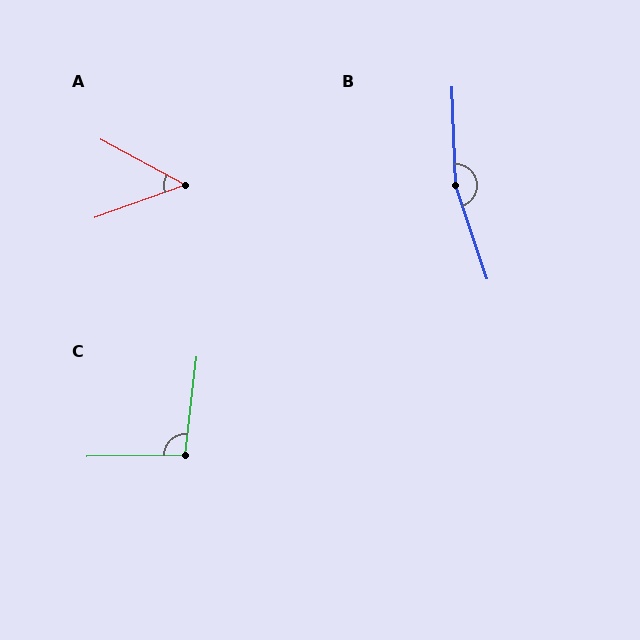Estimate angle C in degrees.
Approximately 98 degrees.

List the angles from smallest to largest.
A (48°), C (98°), B (163°).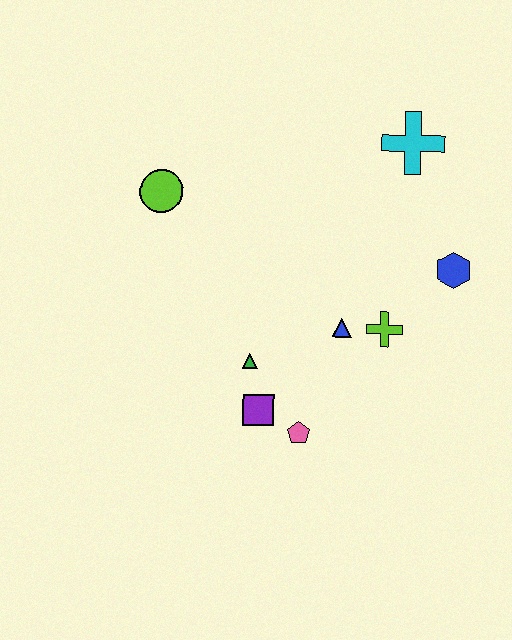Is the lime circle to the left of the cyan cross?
Yes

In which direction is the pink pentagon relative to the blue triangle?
The pink pentagon is below the blue triangle.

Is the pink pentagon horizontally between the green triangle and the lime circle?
No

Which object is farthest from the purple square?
The cyan cross is farthest from the purple square.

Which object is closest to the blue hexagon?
The lime cross is closest to the blue hexagon.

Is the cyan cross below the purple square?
No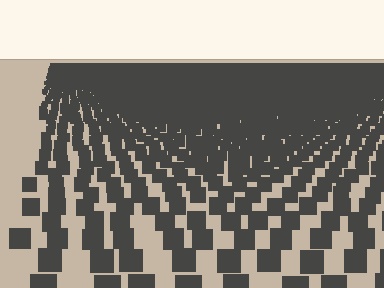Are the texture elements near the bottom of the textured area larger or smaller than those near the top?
Larger. Near the bottom, elements are closer to the viewer and appear at a bigger on-screen size.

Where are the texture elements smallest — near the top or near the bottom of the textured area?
Near the top.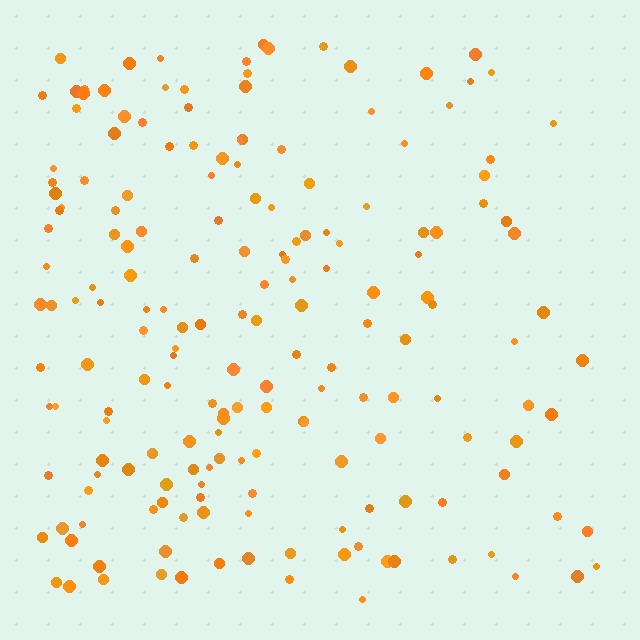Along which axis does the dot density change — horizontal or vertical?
Horizontal.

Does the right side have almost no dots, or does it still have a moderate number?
Still a moderate number, just noticeably fewer than the left.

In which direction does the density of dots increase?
From right to left, with the left side densest.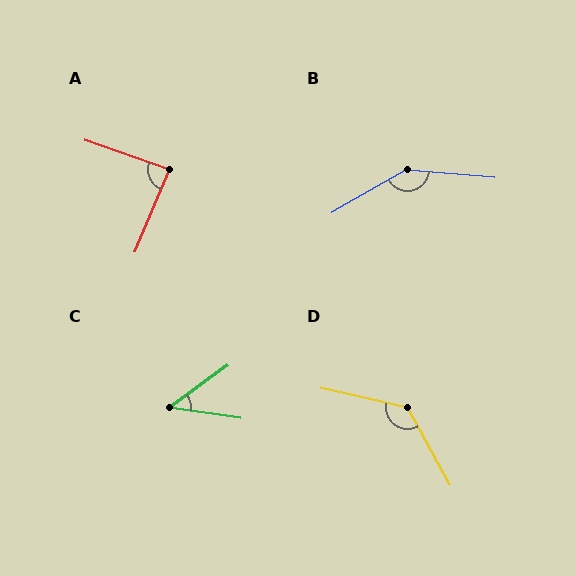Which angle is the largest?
B, at approximately 145 degrees.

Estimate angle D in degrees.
Approximately 132 degrees.